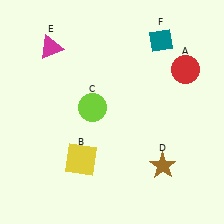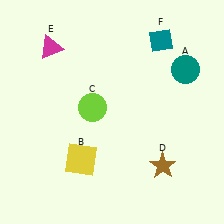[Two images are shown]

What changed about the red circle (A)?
In Image 1, A is red. In Image 2, it changed to teal.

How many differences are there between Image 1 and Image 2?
There is 1 difference between the two images.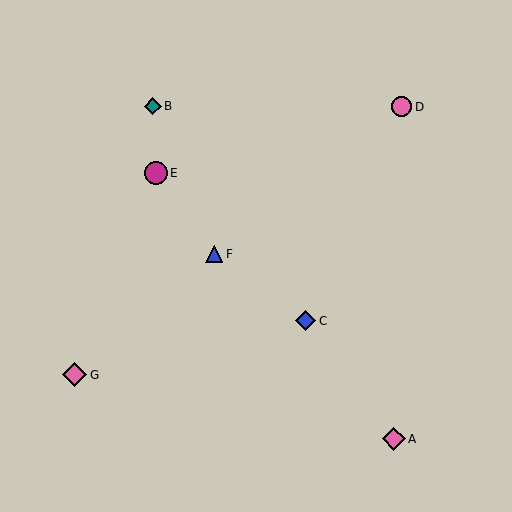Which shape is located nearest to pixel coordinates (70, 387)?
The pink diamond (labeled G) at (75, 375) is nearest to that location.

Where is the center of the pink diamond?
The center of the pink diamond is at (394, 439).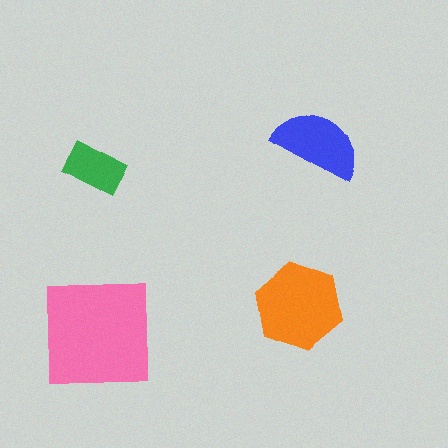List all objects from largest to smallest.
The pink square, the orange hexagon, the blue semicircle, the green rectangle.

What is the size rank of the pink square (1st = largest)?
1st.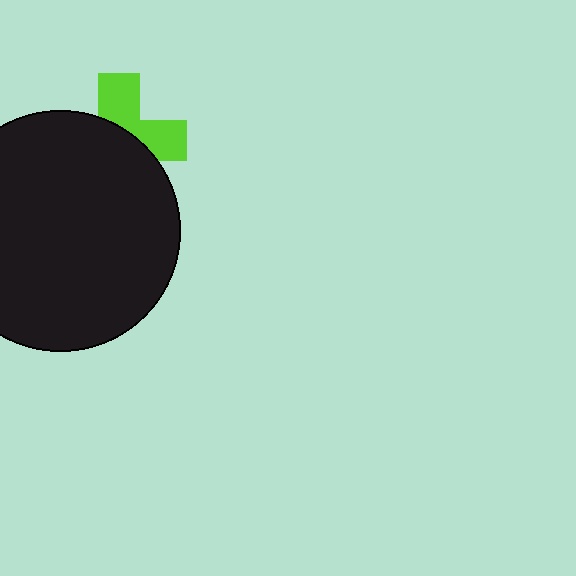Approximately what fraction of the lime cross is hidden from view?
Roughly 59% of the lime cross is hidden behind the black circle.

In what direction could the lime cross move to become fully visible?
The lime cross could move up. That would shift it out from behind the black circle entirely.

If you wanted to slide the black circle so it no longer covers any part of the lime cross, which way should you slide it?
Slide it down — that is the most direct way to separate the two shapes.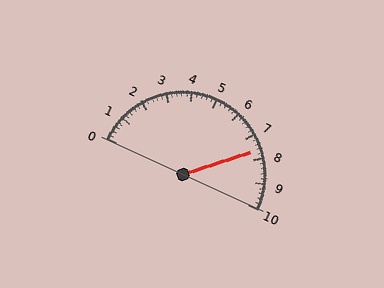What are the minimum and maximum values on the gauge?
The gauge ranges from 0 to 10.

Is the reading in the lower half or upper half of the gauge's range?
The reading is in the upper half of the range (0 to 10).